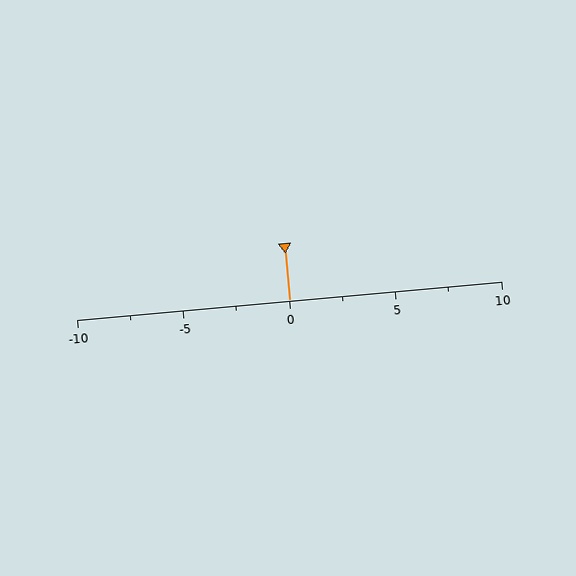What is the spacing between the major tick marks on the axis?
The major ticks are spaced 5 apart.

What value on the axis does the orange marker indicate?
The marker indicates approximately 0.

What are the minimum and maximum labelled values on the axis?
The axis runs from -10 to 10.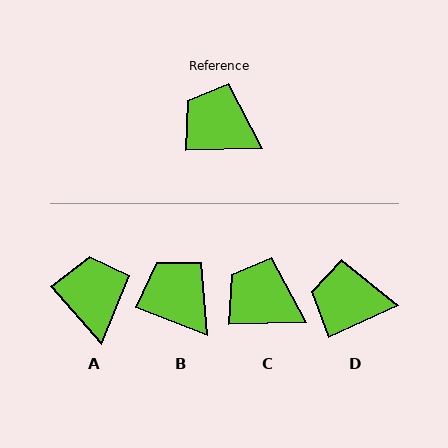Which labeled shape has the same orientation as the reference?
C.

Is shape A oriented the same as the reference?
No, it is off by about 50 degrees.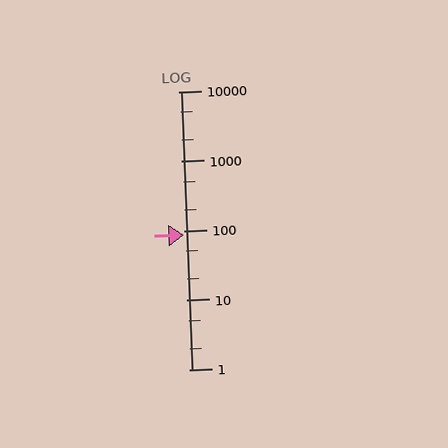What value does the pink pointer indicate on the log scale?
The pointer indicates approximately 86.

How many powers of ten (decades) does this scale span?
The scale spans 4 decades, from 1 to 10000.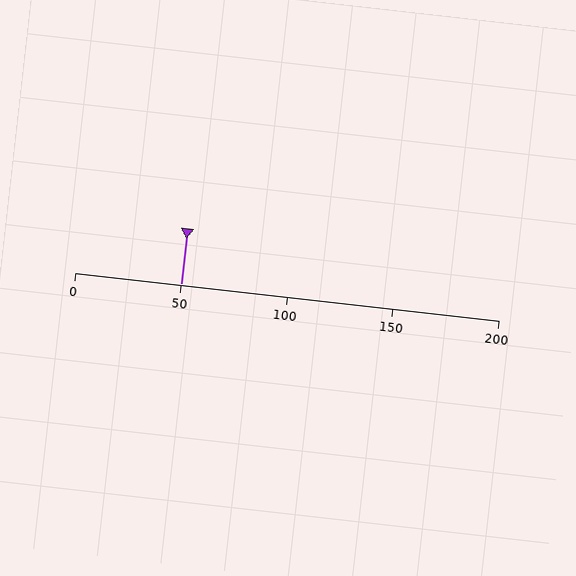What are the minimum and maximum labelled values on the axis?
The axis runs from 0 to 200.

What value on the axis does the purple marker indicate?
The marker indicates approximately 50.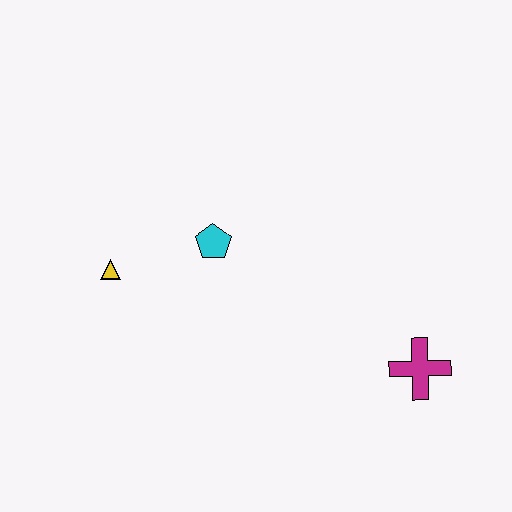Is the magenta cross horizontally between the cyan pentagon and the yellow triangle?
No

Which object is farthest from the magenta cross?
The yellow triangle is farthest from the magenta cross.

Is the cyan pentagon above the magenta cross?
Yes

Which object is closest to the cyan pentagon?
The yellow triangle is closest to the cyan pentagon.